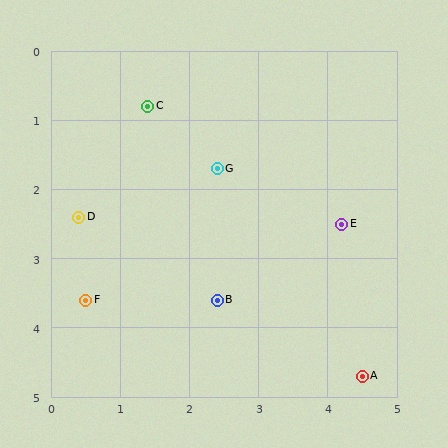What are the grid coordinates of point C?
Point C is at approximately (1.4, 0.8).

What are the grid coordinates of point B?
Point B is at approximately (2.4, 3.6).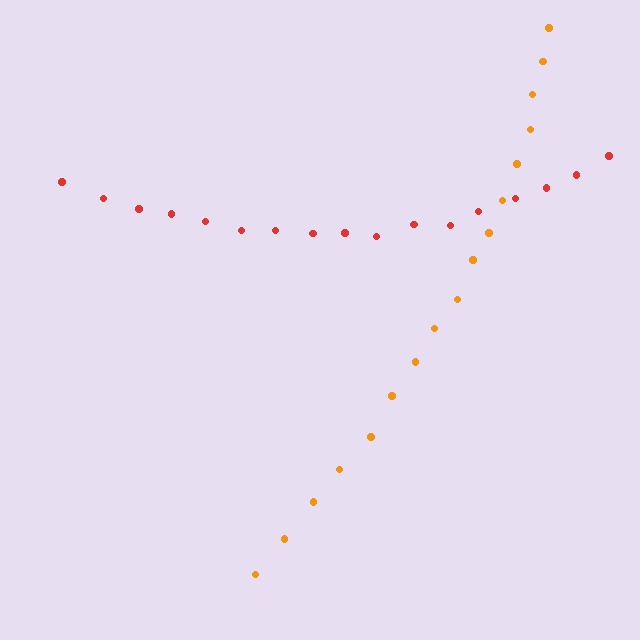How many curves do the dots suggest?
There are 2 distinct paths.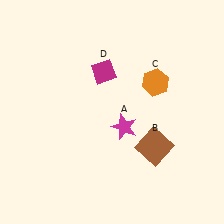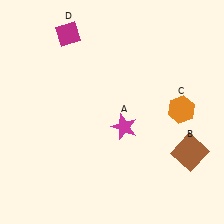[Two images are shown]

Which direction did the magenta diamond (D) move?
The magenta diamond (D) moved up.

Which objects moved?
The objects that moved are: the brown square (B), the orange hexagon (C), the magenta diamond (D).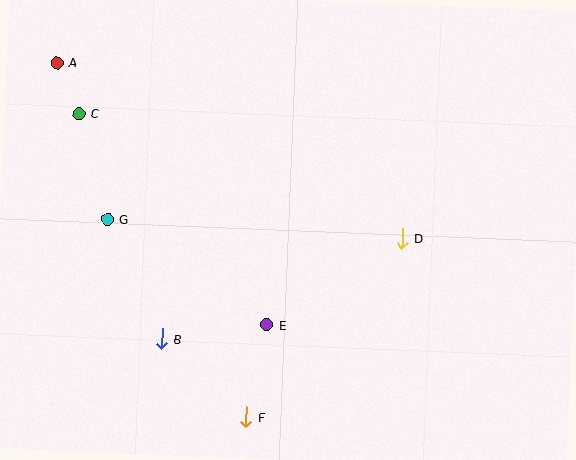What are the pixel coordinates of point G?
Point G is at (107, 219).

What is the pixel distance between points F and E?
The distance between F and E is 94 pixels.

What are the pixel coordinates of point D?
Point D is at (402, 238).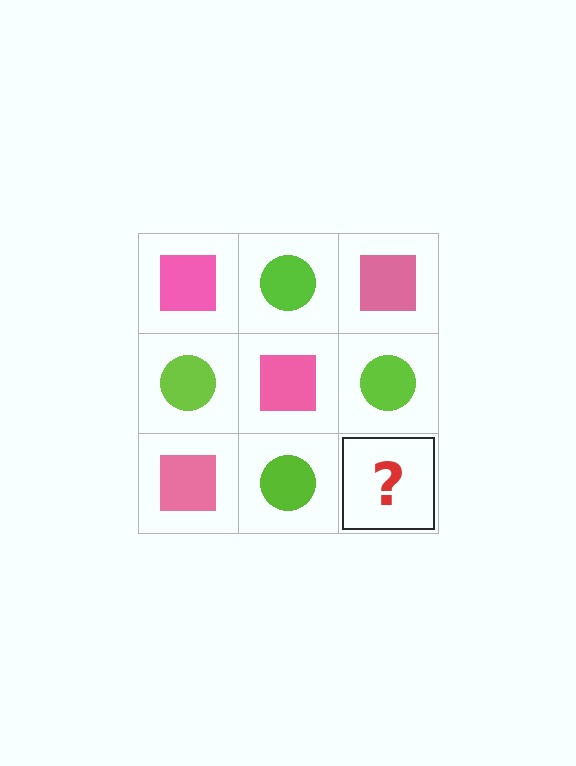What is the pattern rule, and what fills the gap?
The rule is that it alternates pink square and lime circle in a checkerboard pattern. The gap should be filled with a pink square.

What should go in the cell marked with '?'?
The missing cell should contain a pink square.